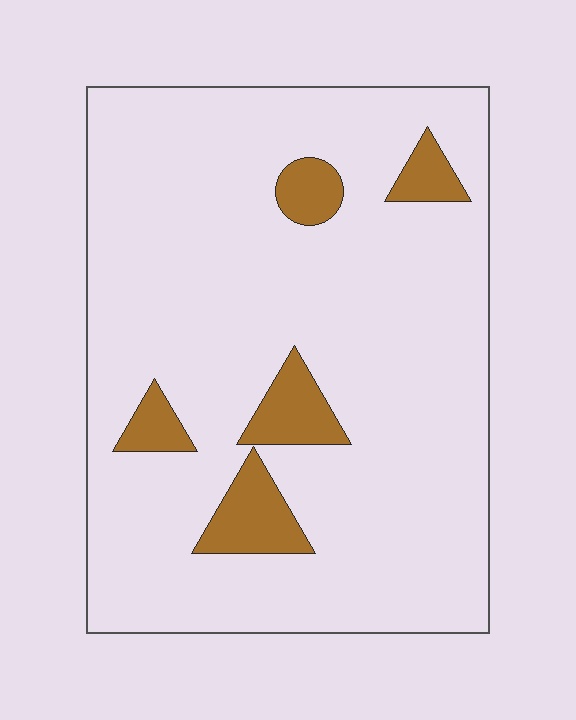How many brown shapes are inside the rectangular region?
5.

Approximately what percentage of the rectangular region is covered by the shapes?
Approximately 10%.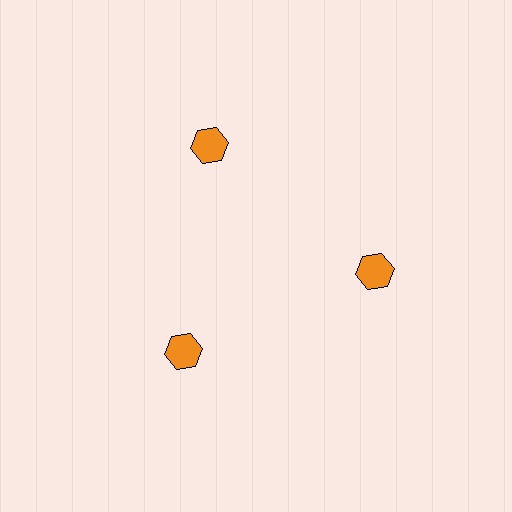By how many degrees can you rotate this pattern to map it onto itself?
The pattern maps onto itself every 120 degrees of rotation.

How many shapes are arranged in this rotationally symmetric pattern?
There are 3 shapes, arranged in 3 groups of 1.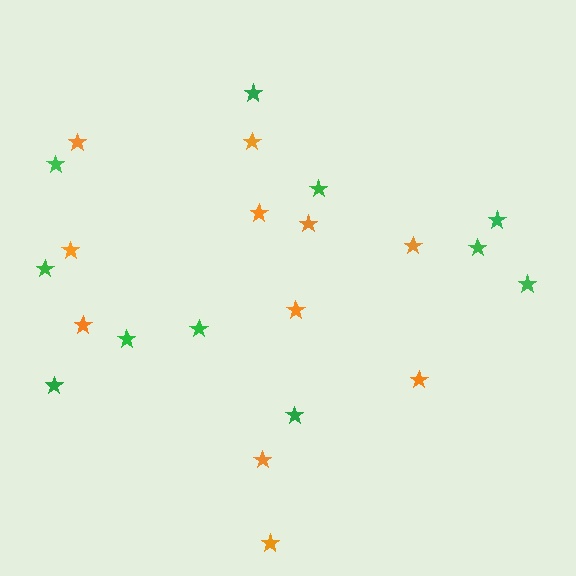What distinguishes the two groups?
There are 2 groups: one group of orange stars (11) and one group of green stars (11).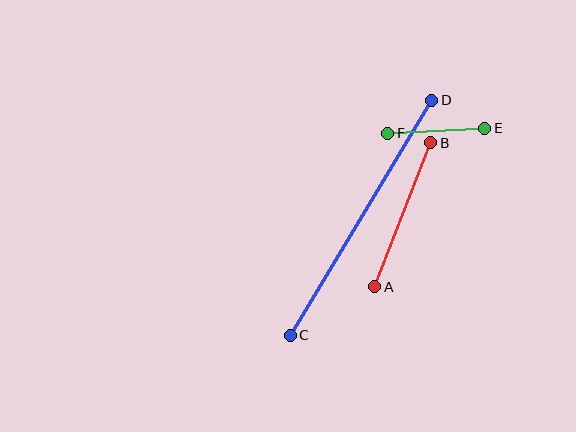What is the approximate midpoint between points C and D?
The midpoint is at approximately (361, 218) pixels.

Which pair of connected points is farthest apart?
Points C and D are farthest apart.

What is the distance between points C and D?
The distance is approximately 274 pixels.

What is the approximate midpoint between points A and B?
The midpoint is at approximately (403, 215) pixels.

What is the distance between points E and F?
The distance is approximately 97 pixels.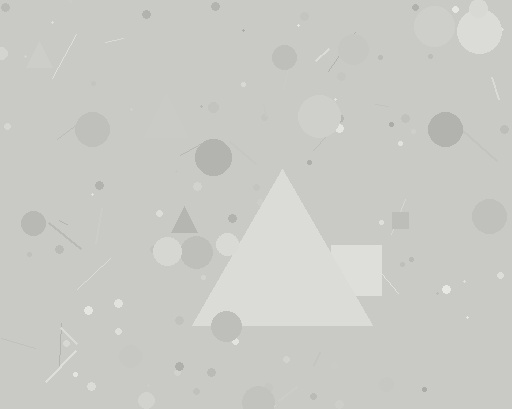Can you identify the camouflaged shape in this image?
The camouflaged shape is a triangle.